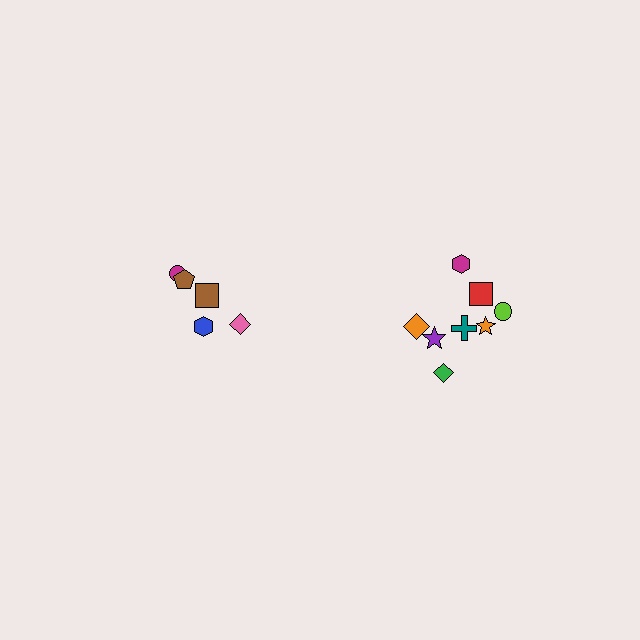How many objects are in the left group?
There are 5 objects.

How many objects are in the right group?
There are 8 objects.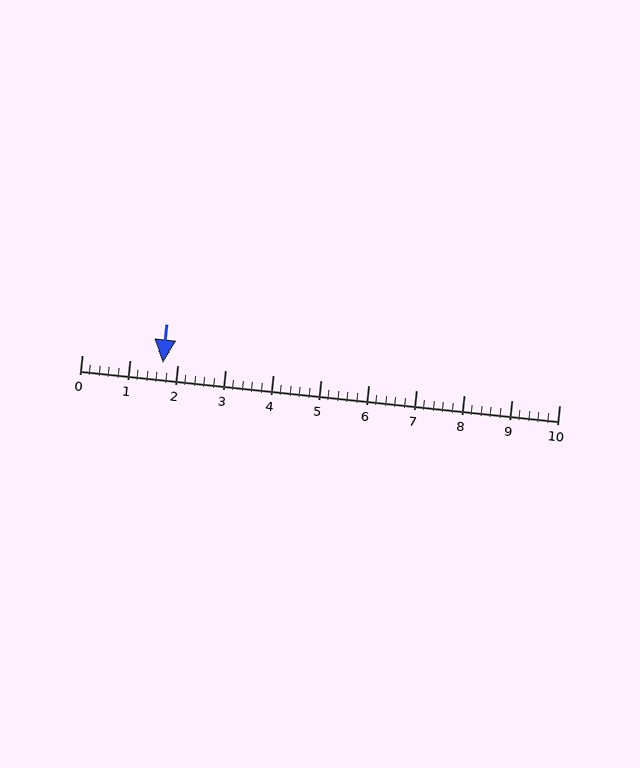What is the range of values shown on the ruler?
The ruler shows values from 0 to 10.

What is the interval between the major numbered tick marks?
The major tick marks are spaced 1 units apart.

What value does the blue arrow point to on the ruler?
The blue arrow points to approximately 1.7.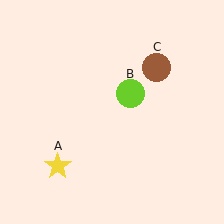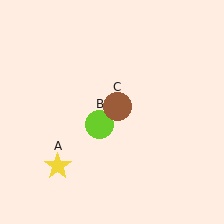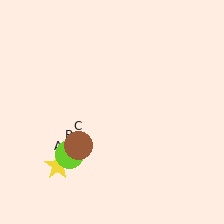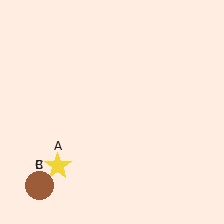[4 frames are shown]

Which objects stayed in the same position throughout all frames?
Yellow star (object A) remained stationary.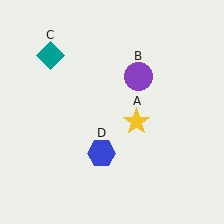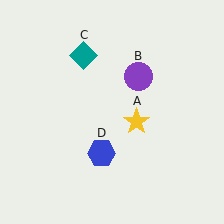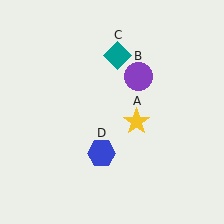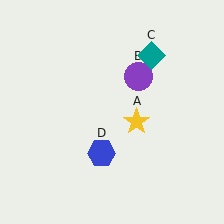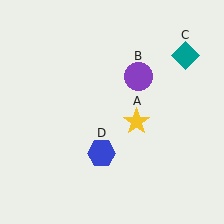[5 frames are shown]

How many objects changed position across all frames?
1 object changed position: teal diamond (object C).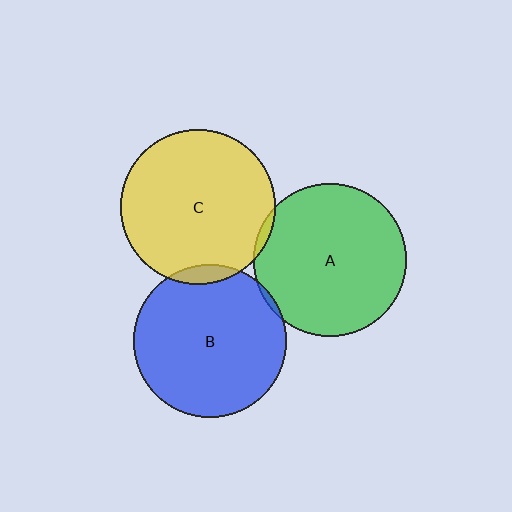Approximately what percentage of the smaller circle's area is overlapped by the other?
Approximately 5%.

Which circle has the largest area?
Circle C (yellow).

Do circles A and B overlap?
Yes.